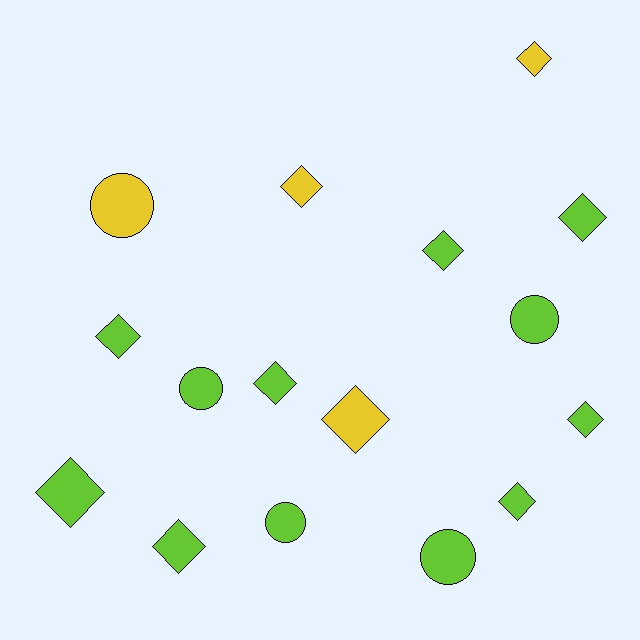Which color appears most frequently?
Lime, with 12 objects.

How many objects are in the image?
There are 16 objects.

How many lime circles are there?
There are 4 lime circles.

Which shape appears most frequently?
Diamond, with 11 objects.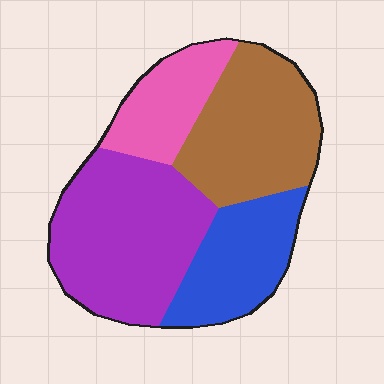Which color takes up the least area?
Pink, at roughly 15%.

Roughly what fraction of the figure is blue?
Blue covers 20% of the figure.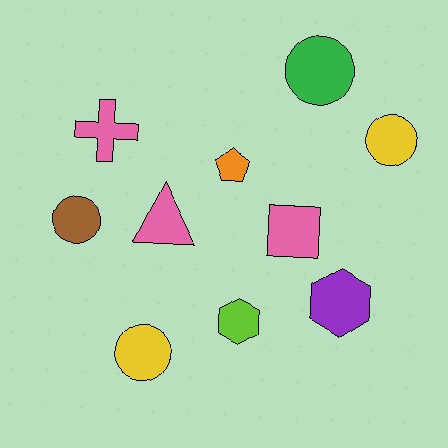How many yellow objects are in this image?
There are 2 yellow objects.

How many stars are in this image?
There are no stars.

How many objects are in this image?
There are 10 objects.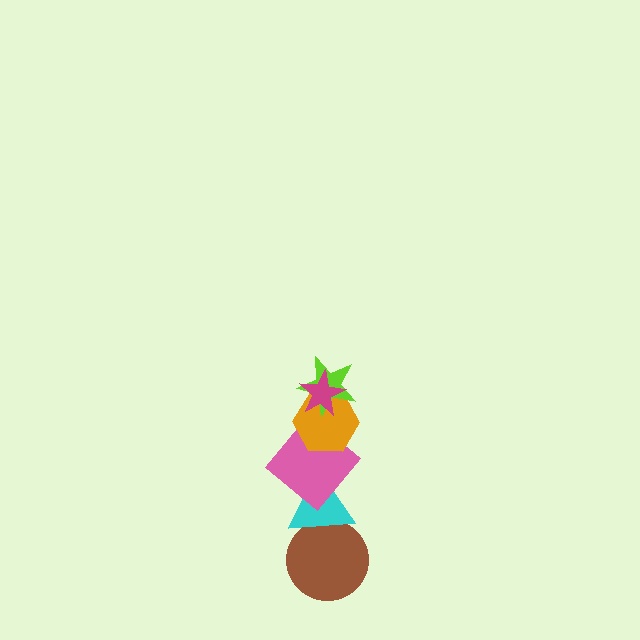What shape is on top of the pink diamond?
The orange hexagon is on top of the pink diamond.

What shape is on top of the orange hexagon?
The lime star is on top of the orange hexagon.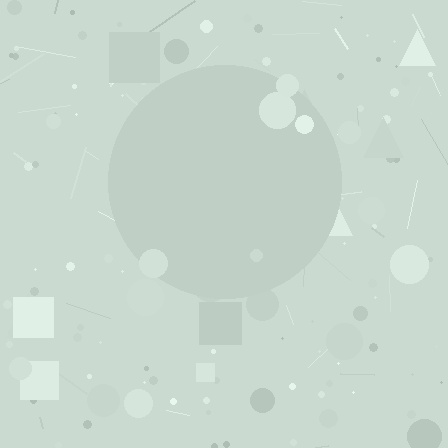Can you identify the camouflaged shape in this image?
The camouflaged shape is a circle.